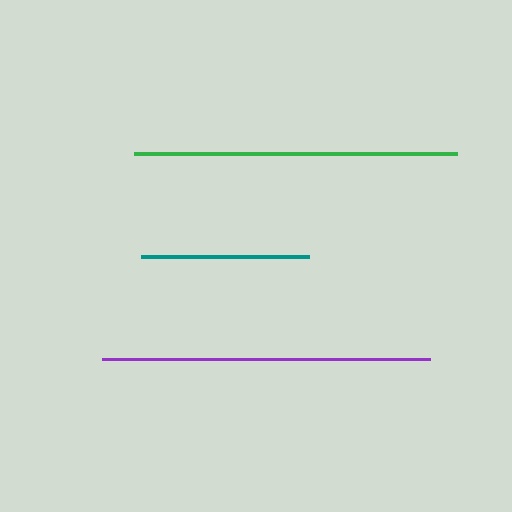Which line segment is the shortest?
The teal line is the shortest at approximately 168 pixels.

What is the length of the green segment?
The green segment is approximately 322 pixels long.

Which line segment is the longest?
The purple line is the longest at approximately 328 pixels.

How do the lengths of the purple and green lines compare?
The purple and green lines are approximately the same length.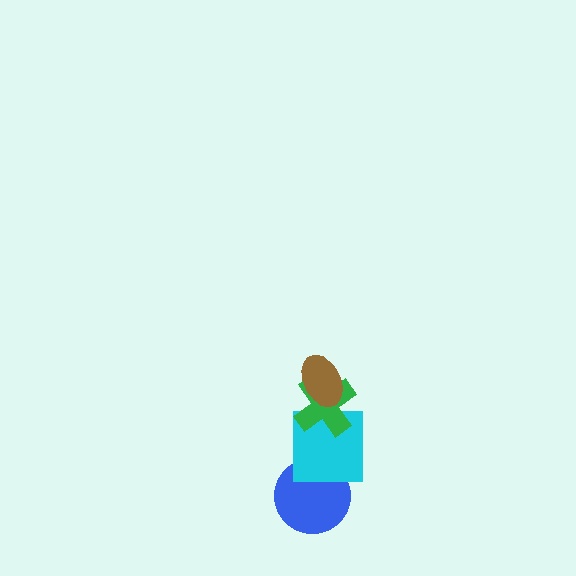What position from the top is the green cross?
The green cross is 2nd from the top.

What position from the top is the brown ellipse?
The brown ellipse is 1st from the top.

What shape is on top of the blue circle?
The cyan square is on top of the blue circle.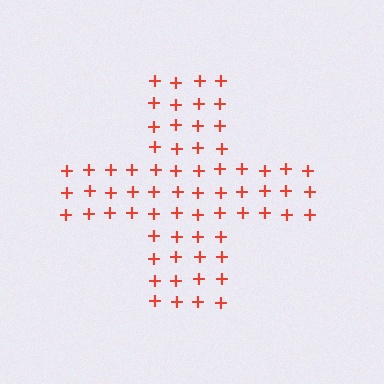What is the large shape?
The large shape is a cross.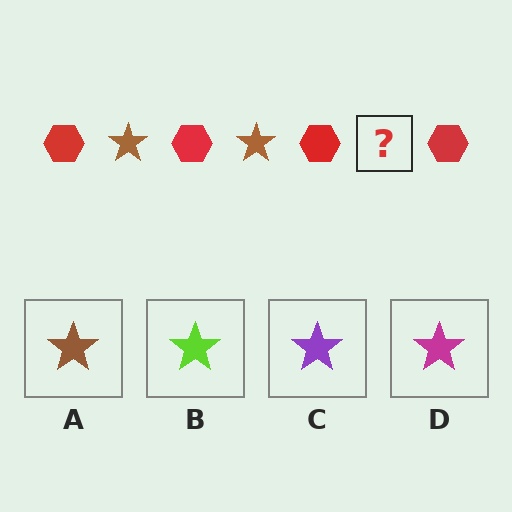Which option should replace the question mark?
Option A.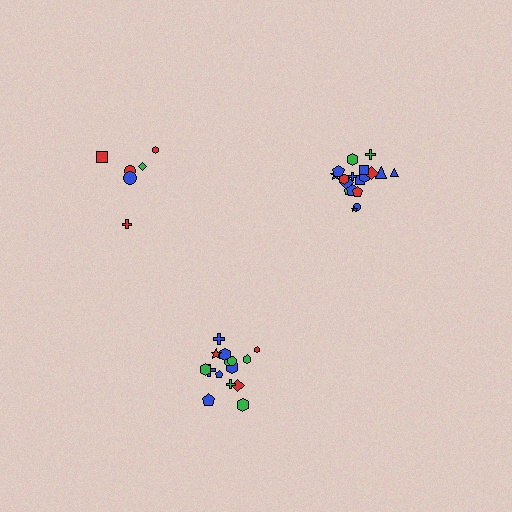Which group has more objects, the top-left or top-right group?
The top-right group.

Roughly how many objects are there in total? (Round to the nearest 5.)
Roughly 40 objects in total.